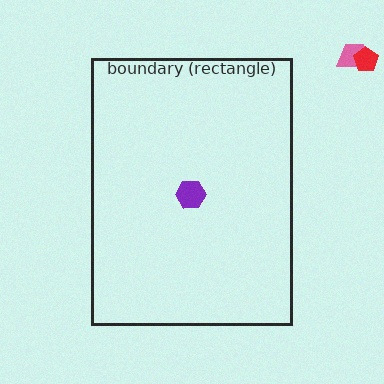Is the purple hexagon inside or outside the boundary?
Inside.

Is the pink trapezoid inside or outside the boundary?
Outside.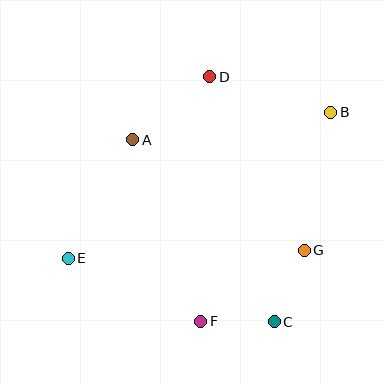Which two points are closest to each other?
Points C and F are closest to each other.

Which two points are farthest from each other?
Points B and E are farthest from each other.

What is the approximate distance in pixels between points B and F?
The distance between B and F is approximately 246 pixels.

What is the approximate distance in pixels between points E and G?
The distance between E and G is approximately 236 pixels.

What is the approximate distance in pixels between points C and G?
The distance between C and G is approximately 78 pixels.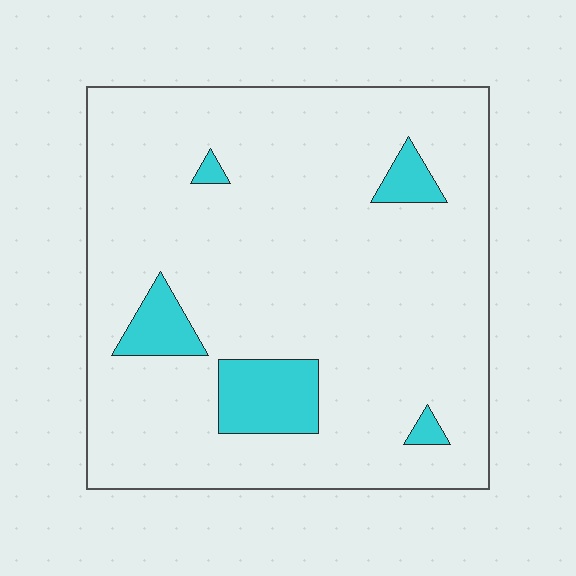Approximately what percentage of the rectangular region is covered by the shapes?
Approximately 10%.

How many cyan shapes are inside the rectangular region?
5.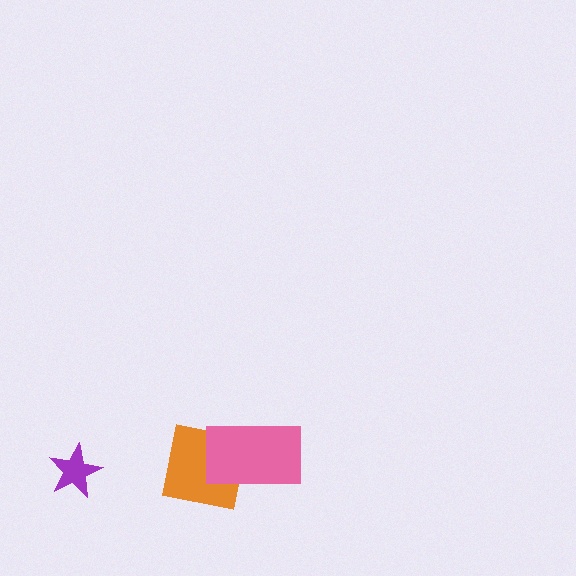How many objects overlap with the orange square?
1 object overlaps with the orange square.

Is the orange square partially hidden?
Yes, it is partially covered by another shape.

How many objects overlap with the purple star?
0 objects overlap with the purple star.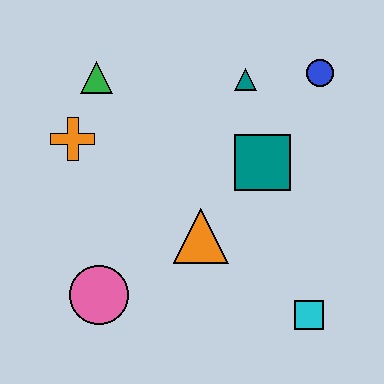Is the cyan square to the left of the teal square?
No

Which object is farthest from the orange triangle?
The blue circle is farthest from the orange triangle.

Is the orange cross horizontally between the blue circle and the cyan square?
No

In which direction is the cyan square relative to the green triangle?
The cyan square is below the green triangle.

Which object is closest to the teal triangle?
The blue circle is closest to the teal triangle.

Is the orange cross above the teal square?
Yes